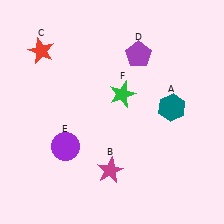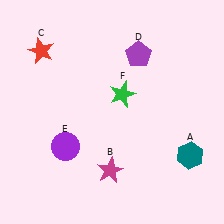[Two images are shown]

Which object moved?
The teal hexagon (A) moved down.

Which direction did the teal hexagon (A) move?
The teal hexagon (A) moved down.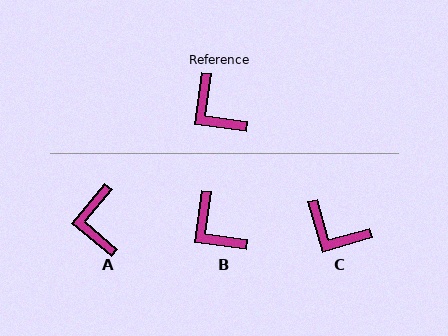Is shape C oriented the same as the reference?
No, it is off by about 24 degrees.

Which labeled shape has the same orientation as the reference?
B.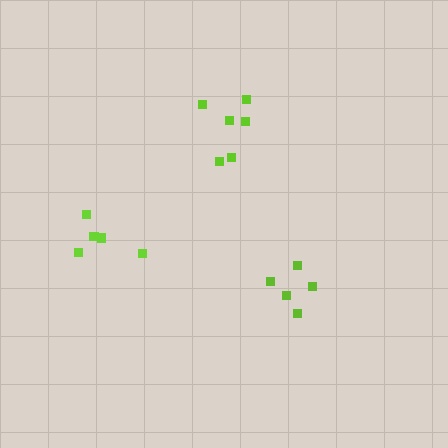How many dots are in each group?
Group 1: 5 dots, Group 2: 5 dots, Group 3: 6 dots (16 total).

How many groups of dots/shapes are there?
There are 3 groups.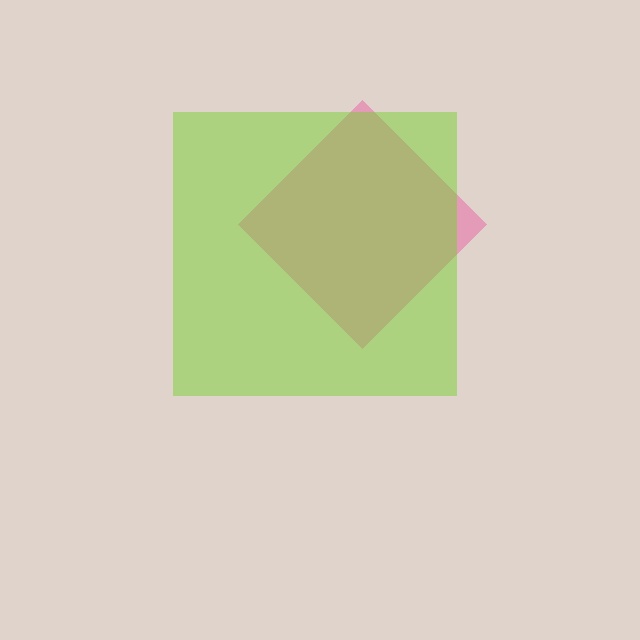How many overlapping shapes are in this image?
There are 2 overlapping shapes in the image.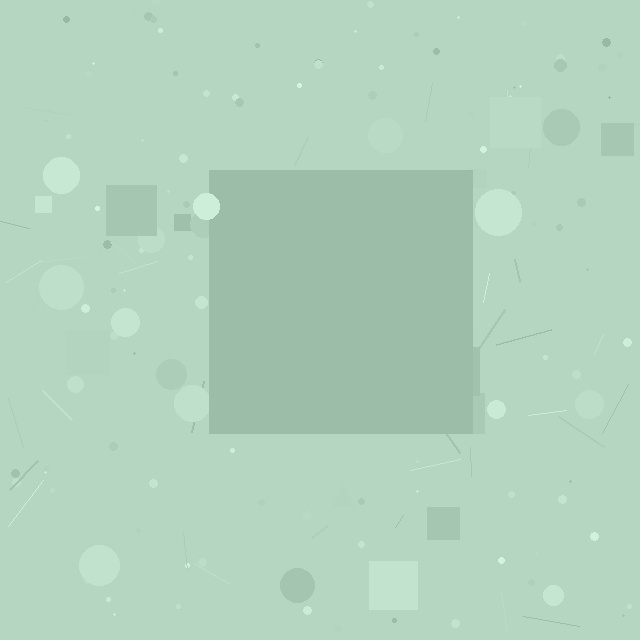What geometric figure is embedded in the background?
A square is embedded in the background.